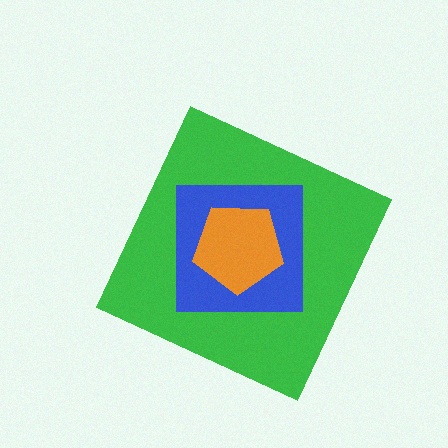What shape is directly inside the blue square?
The orange pentagon.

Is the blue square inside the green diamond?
Yes.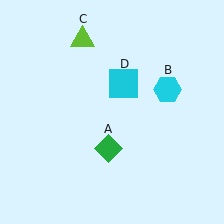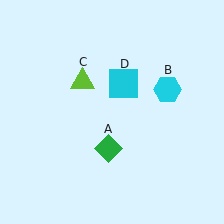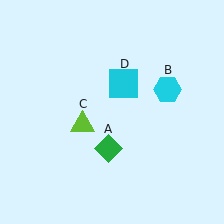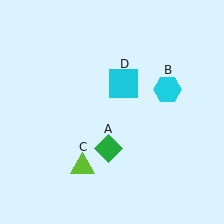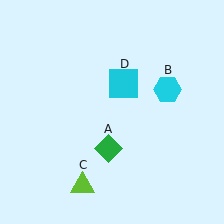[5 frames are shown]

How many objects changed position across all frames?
1 object changed position: lime triangle (object C).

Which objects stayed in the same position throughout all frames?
Green diamond (object A) and cyan hexagon (object B) and cyan square (object D) remained stationary.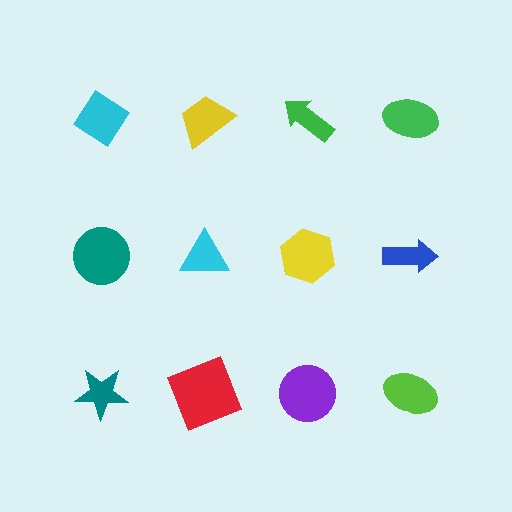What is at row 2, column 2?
A cyan triangle.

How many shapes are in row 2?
4 shapes.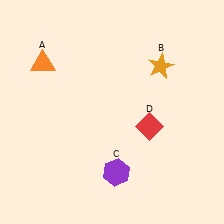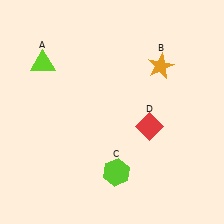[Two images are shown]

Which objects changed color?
A changed from orange to lime. C changed from purple to lime.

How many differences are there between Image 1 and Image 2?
There are 2 differences between the two images.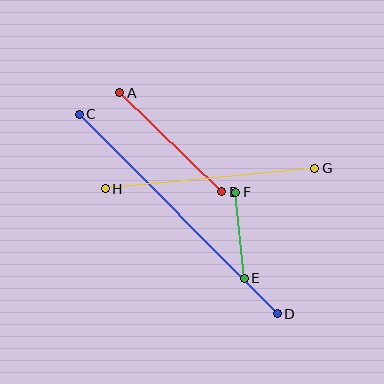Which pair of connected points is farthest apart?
Points C and D are farthest apart.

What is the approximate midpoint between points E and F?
The midpoint is at approximately (240, 235) pixels.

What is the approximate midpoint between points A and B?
The midpoint is at approximately (171, 142) pixels.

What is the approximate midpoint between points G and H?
The midpoint is at approximately (210, 179) pixels.